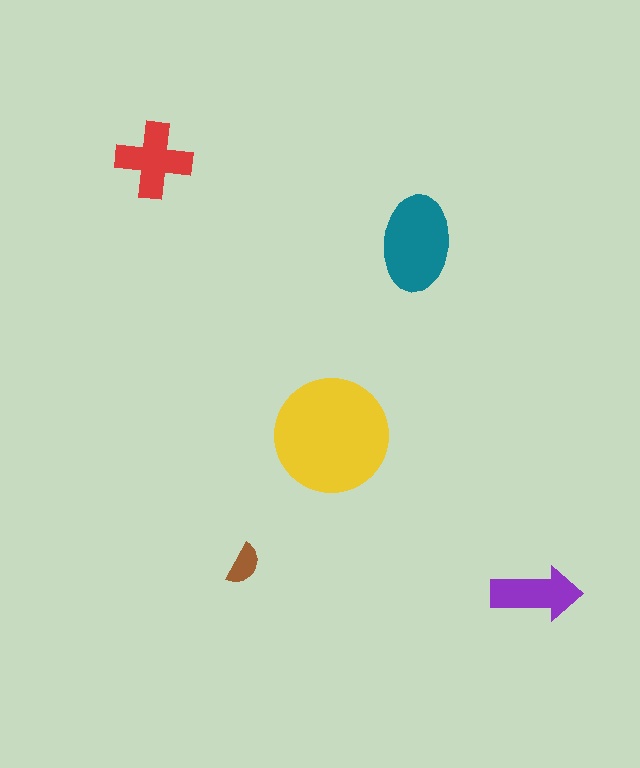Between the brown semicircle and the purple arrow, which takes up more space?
The purple arrow.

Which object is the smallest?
The brown semicircle.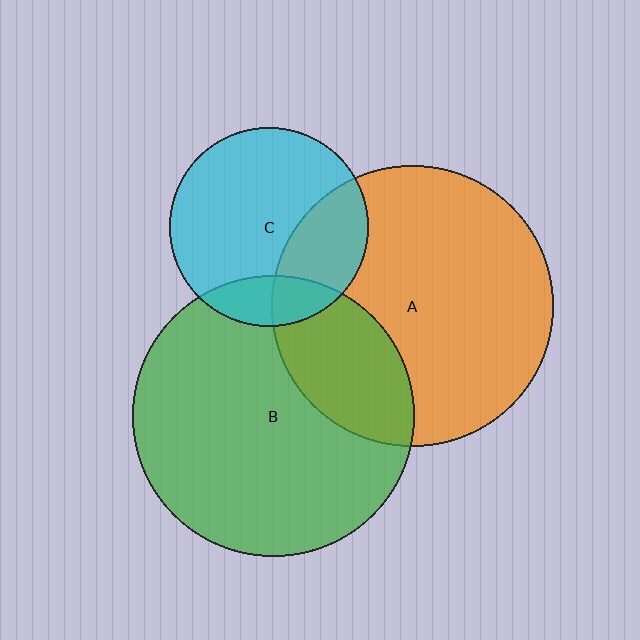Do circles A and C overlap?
Yes.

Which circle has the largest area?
Circle B (green).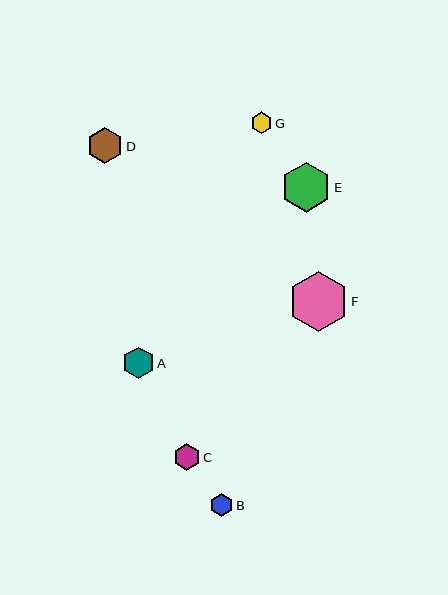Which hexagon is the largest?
Hexagon F is the largest with a size of approximately 60 pixels.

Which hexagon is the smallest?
Hexagon G is the smallest with a size of approximately 22 pixels.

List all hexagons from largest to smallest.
From largest to smallest: F, E, D, A, C, B, G.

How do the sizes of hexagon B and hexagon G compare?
Hexagon B and hexagon G are approximately the same size.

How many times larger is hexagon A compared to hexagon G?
Hexagon A is approximately 1.5 times the size of hexagon G.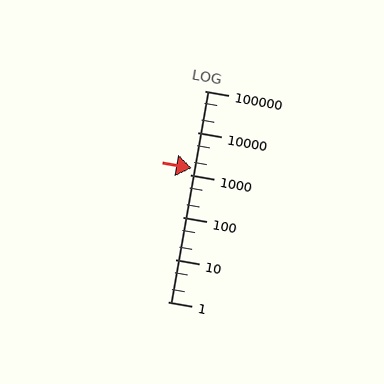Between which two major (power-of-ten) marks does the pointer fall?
The pointer is between 1000 and 10000.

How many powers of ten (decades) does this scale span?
The scale spans 5 decades, from 1 to 100000.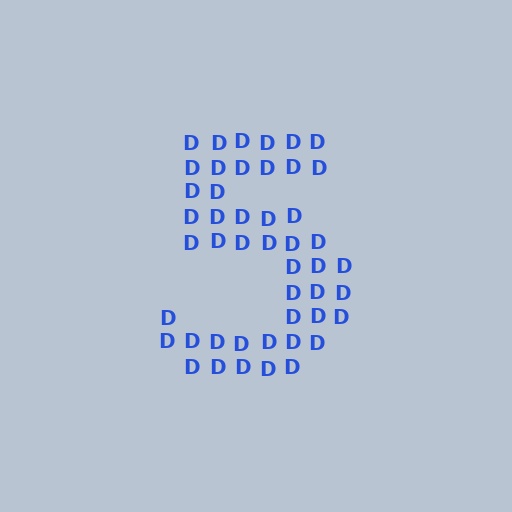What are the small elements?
The small elements are letter D's.